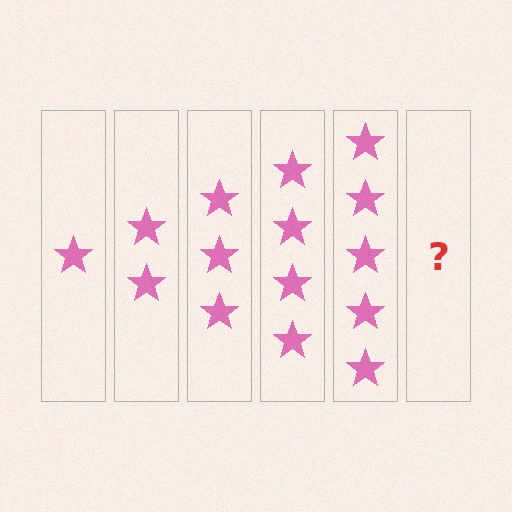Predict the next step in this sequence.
The next step is 6 stars.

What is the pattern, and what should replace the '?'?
The pattern is that each step adds one more star. The '?' should be 6 stars.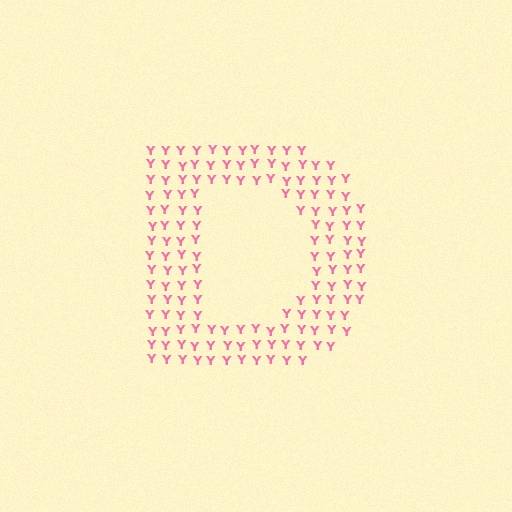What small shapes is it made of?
It is made of small letter Y's.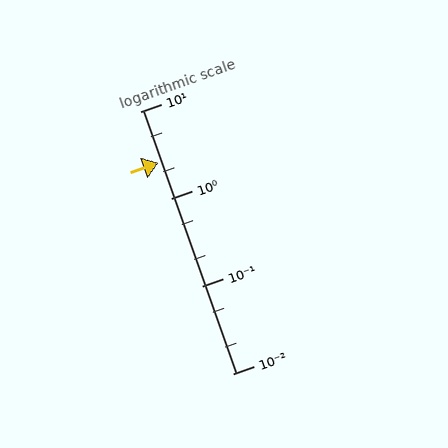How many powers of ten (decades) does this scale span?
The scale spans 3 decades, from 0.01 to 10.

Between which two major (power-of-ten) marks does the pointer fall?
The pointer is between 1 and 10.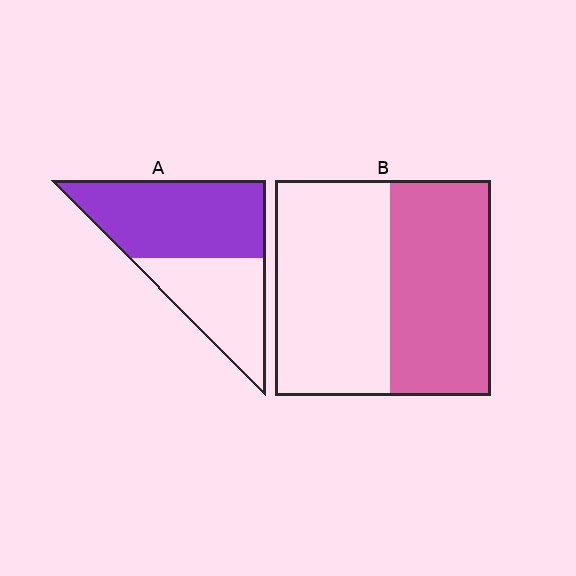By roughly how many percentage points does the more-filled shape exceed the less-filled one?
By roughly 10 percentage points (A over B).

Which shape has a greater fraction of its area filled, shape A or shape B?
Shape A.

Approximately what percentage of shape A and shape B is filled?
A is approximately 60% and B is approximately 45%.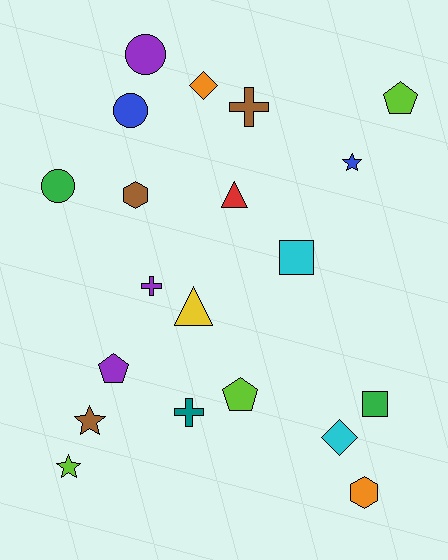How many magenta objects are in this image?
There are no magenta objects.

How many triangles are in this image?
There are 2 triangles.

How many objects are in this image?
There are 20 objects.